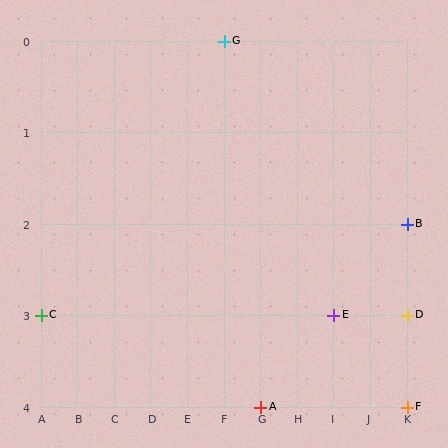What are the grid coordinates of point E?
Point E is at grid coordinates (I, 3).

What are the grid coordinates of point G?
Point G is at grid coordinates (F, 0).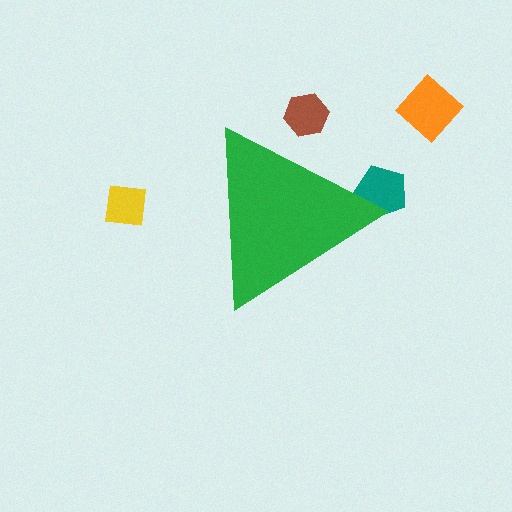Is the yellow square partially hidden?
No, the yellow square is fully visible.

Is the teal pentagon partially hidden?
Yes, the teal pentagon is partially hidden behind the green triangle.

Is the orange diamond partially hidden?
No, the orange diamond is fully visible.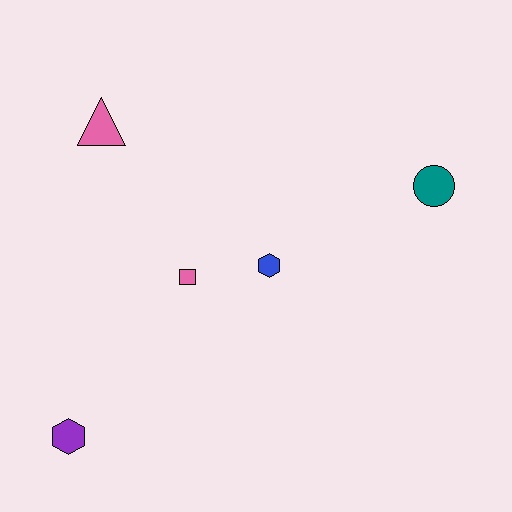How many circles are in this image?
There is 1 circle.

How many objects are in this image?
There are 5 objects.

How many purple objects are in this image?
There is 1 purple object.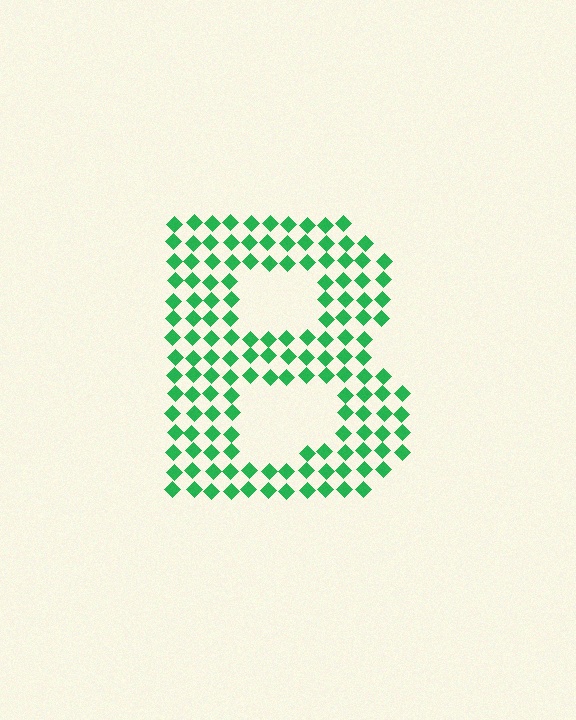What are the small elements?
The small elements are diamonds.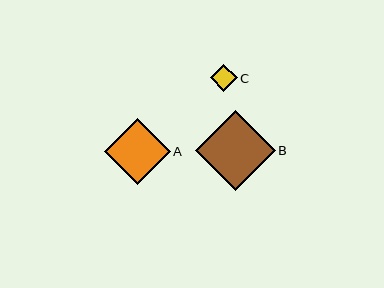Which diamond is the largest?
Diamond B is the largest with a size of approximately 80 pixels.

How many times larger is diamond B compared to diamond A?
Diamond B is approximately 1.2 times the size of diamond A.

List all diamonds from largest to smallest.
From largest to smallest: B, A, C.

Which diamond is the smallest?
Diamond C is the smallest with a size of approximately 27 pixels.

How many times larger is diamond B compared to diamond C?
Diamond B is approximately 3.0 times the size of diamond C.